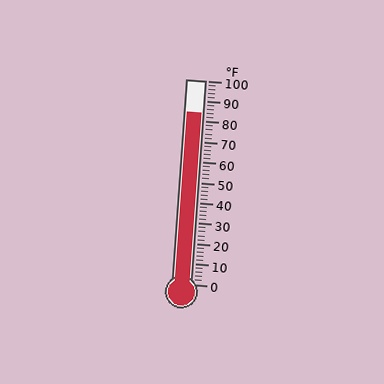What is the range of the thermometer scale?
The thermometer scale ranges from 0°F to 100°F.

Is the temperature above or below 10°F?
The temperature is above 10°F.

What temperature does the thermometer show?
The thermometer shows approximately 84°F.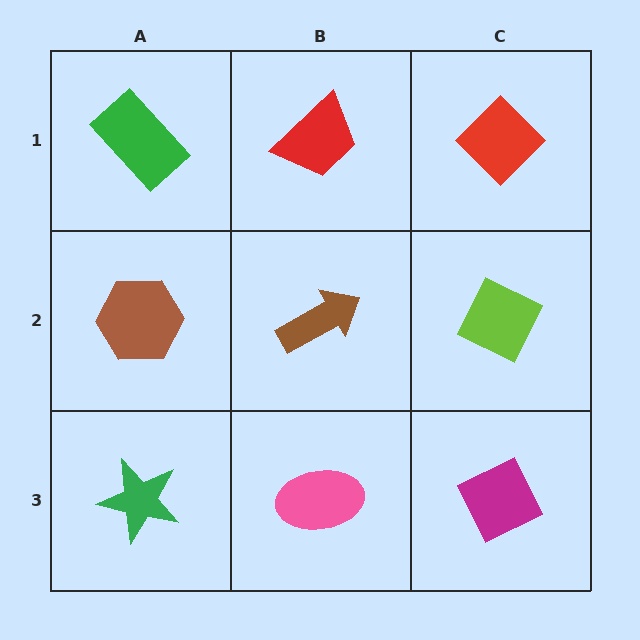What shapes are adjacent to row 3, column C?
A lime diamond (row 2, column C), a pink ellipse (row 3, column B).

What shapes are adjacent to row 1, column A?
A brown hexagon (row 2, column A), a red trapezoid (row 1, column B).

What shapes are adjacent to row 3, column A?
A brown hexagon (row 2, column A), a pink ellipse (row 3, column B).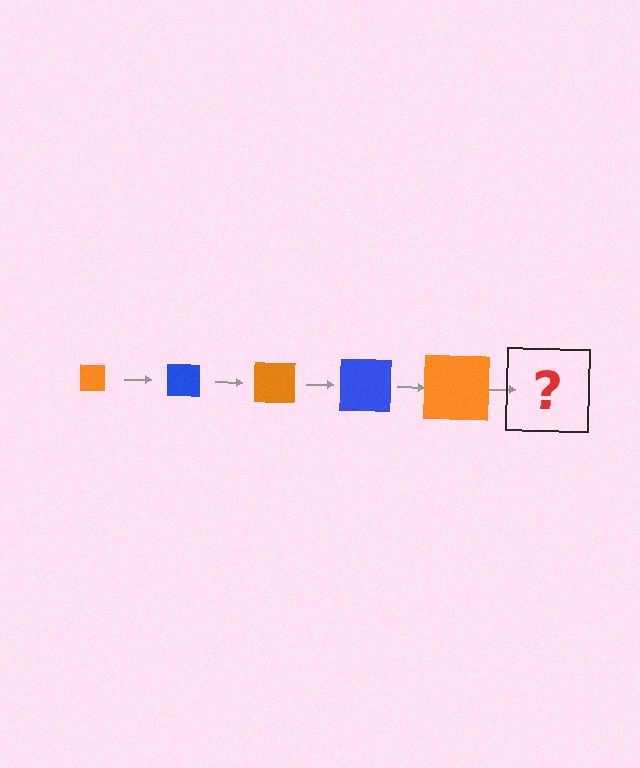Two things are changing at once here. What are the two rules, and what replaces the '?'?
The two rules are that the square grows larger each step and the color cycles through orange and blue. The '?' should be a blue square, larger than the previous one.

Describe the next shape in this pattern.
It should be a blue square, larger than the previous one.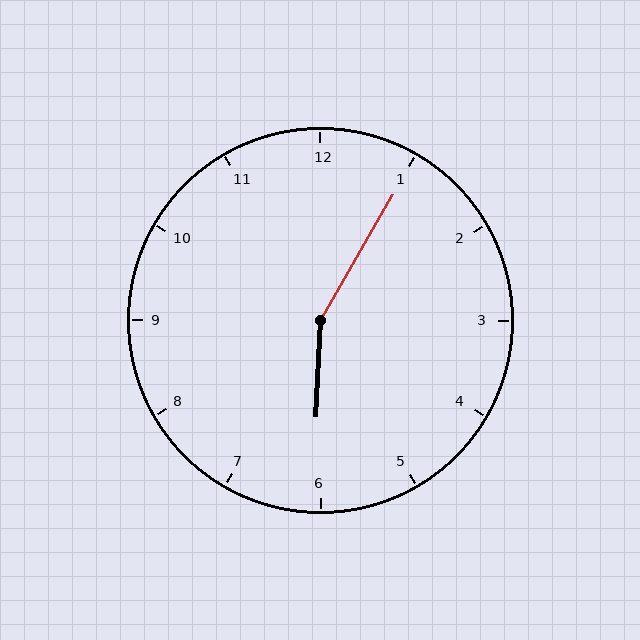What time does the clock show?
6:05.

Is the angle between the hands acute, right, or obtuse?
It is obtuse.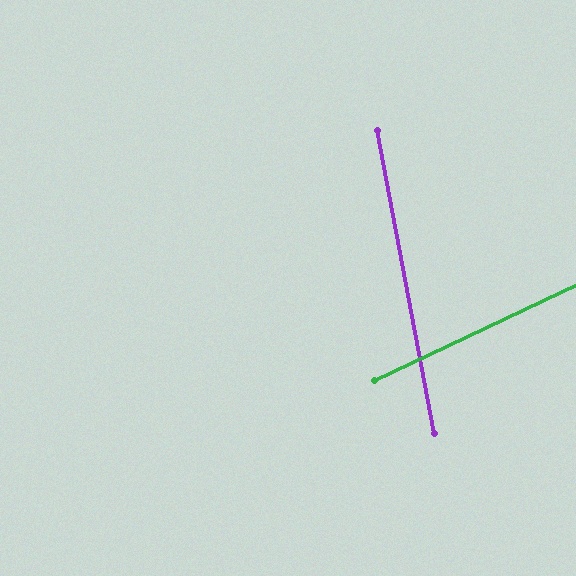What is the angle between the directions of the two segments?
Approximately 75 degrees.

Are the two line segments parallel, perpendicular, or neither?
Neither parallel nor perpendicular — they differ by about 75°.